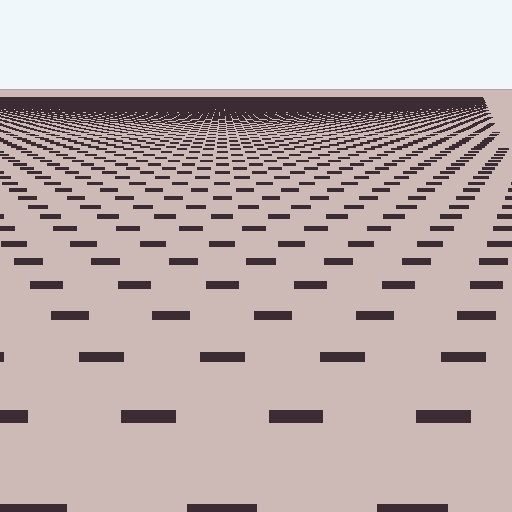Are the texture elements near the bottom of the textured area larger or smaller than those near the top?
Larger. Near the bottom, elements are closer to the viewer and appear at a bigger on-screen size.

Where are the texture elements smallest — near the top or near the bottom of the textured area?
Near the top.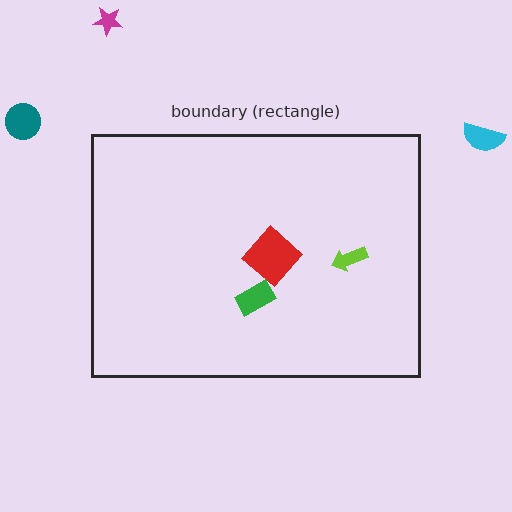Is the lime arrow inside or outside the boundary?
Inside.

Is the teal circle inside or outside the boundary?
Outside.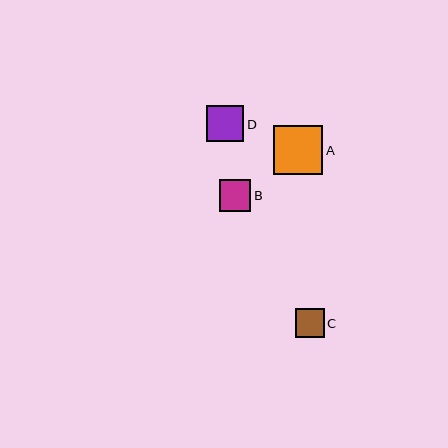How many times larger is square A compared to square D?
Square A is approximately 1.4 times the size of square D.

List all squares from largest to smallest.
From largest to smallest: A, D, B, C.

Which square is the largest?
Square A is the largest with a size of approximately 50 pixels.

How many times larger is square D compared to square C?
Square D is approximately 1.3 times the size of square C.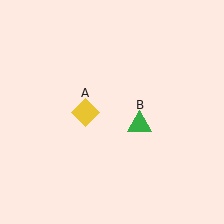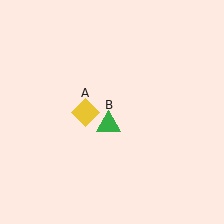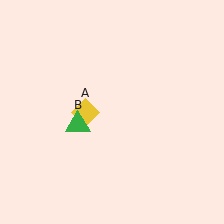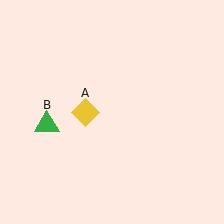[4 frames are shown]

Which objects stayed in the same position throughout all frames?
Yellow diamond (object A) remained stationary.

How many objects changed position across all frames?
1 object changed position: green triangle (object B).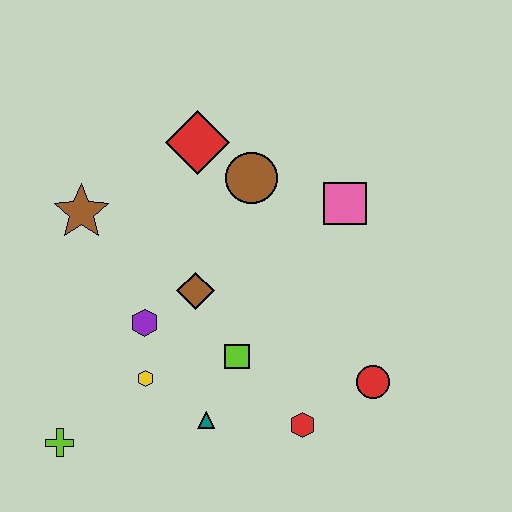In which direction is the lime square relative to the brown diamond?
The lime square is below the brown diamond.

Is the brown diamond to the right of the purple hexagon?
Yes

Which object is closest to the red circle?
The red hexagon is closest to the red circle.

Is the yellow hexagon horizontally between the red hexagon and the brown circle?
No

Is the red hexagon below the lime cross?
No